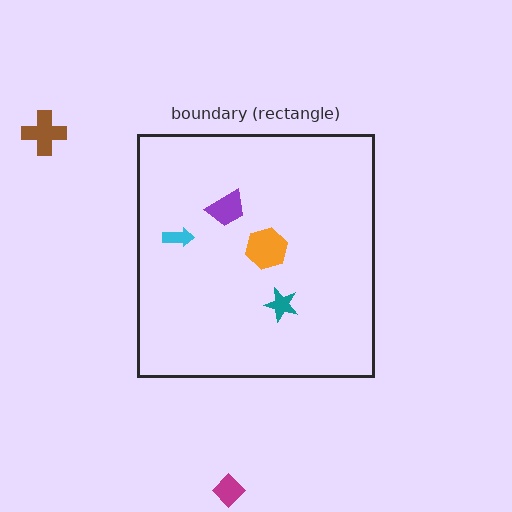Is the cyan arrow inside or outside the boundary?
Inside.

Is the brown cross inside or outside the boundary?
Outside.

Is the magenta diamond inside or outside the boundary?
Outside.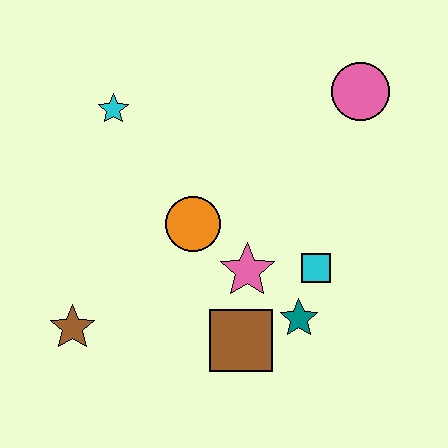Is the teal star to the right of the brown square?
Yes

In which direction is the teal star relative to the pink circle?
The teal star is below the pink circle.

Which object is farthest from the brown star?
The pink circle is farthest from the brown star.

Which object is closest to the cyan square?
The teal star is closest to the cyan square.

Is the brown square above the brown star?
No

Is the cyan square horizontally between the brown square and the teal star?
No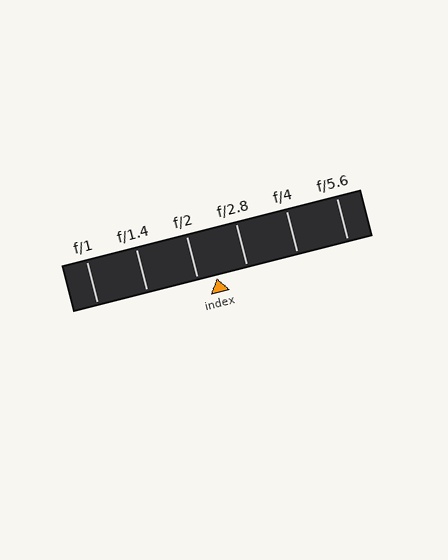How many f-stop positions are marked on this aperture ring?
There are 6 f-stop positions marked.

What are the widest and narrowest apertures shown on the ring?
The widest aperture shown is f/1 and the narrowest is f/5.6.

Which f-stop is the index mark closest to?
The index mark is closest to f/2.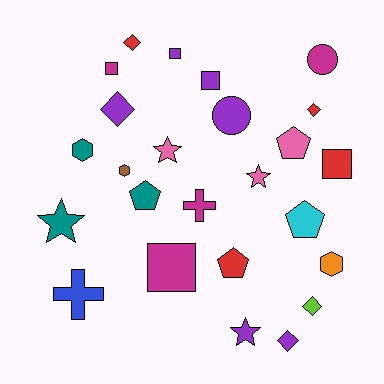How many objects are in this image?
There are 25 objects.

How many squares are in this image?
There are 5 squares.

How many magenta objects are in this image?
There are 4 magenta objects.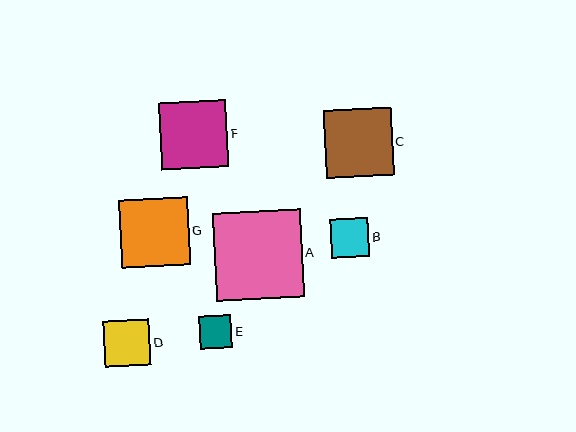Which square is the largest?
Square A is the largest with a size of approximately 88 pixels.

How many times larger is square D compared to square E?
Square D is approximately 1.4 times the size of square E.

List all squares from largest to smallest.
From largest to smallest: A, G, C, F, D, B, E.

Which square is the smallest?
Square E is the smallest with a size of approximately 33 pixels.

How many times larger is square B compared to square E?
Square B is approximately 1.2 times the size of square E.